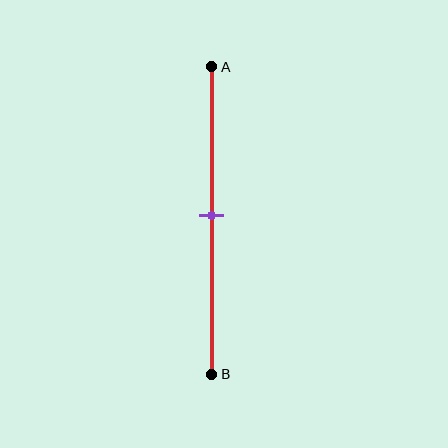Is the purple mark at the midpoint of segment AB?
Yes, the mark is approximately at the midpoint.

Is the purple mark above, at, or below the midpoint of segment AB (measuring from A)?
The purple mark is approximately at the midpoint of segment AB.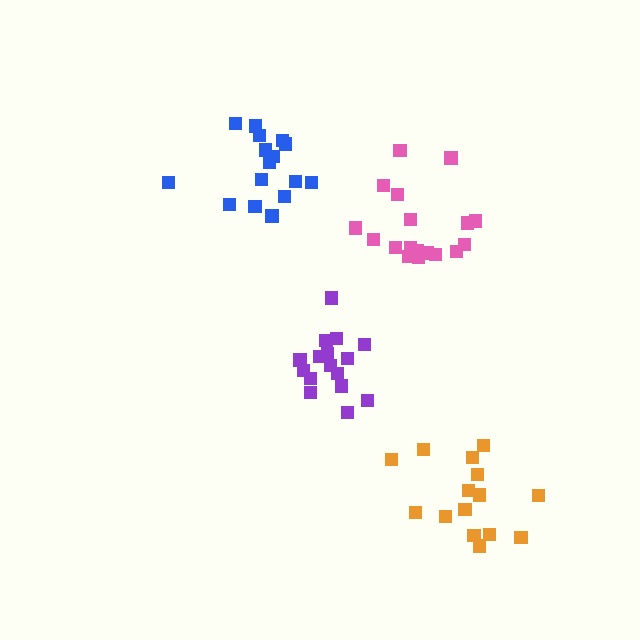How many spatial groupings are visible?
There are 4 spatial groupings.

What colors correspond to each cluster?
The clusters are colored: purple, blue, orange, pink.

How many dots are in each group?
Group 1: 16 dots, Group 2: 16 dots, Group 3: 15 dots, Group 4: 18 dots (65 total).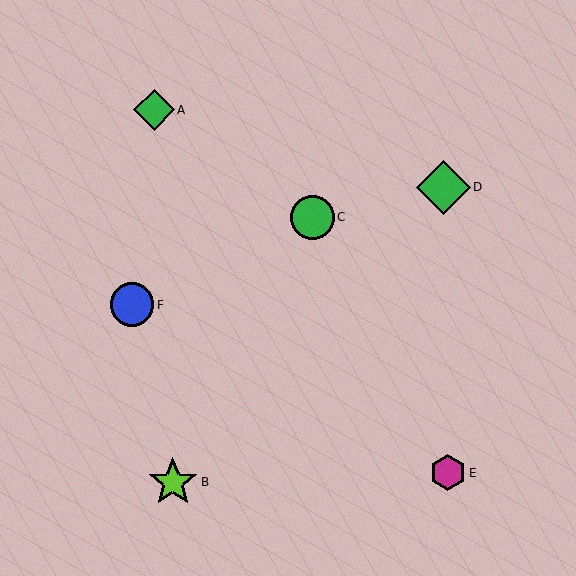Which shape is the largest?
The green diamond (labeled D) is the largest.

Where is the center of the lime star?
The center of the lime star is at (173, 482).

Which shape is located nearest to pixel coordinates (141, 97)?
The green diamond (labeled A) at (154, 110) is nearest to that location.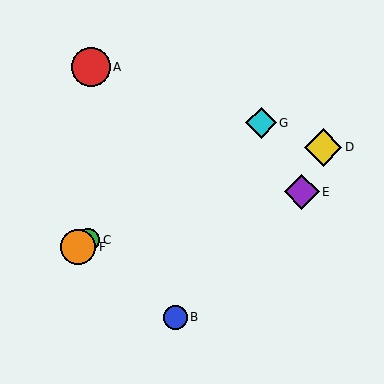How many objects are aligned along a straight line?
3 objects (C, F, G) are aligned along a straight line.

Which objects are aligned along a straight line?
Objects C, F, G are aligned along a straight line.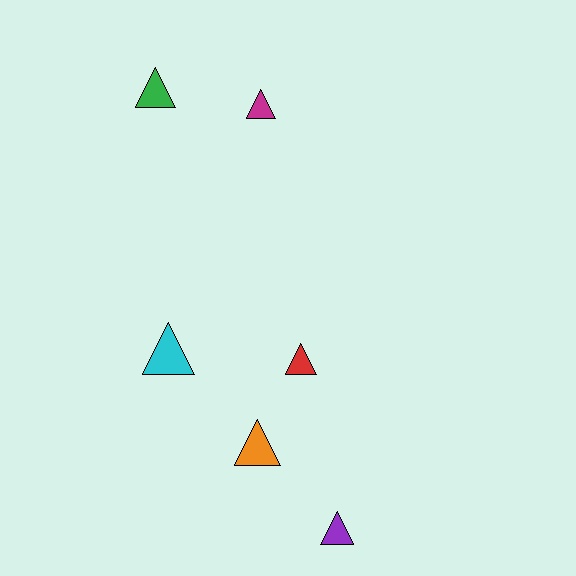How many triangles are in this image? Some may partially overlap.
There are 6 triangles.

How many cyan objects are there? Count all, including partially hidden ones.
There is 1 cyan object.